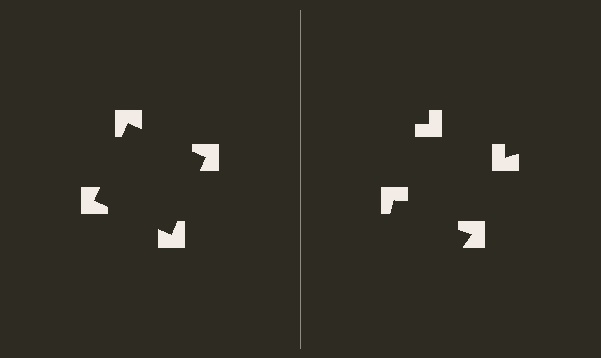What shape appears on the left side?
An illusory square.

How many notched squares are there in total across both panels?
8 — 4 on each side.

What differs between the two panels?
The notched squares are positioned identically on both sides; only the wedge orientations differ. On the left they align to a square; on the right they are misaligned.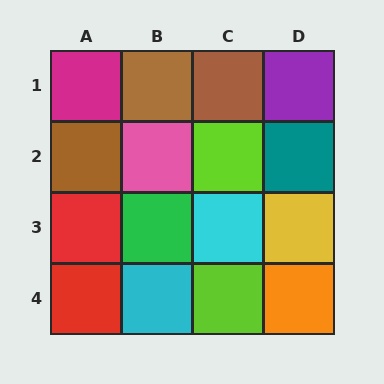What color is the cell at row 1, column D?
Purple.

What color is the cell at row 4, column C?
Lime.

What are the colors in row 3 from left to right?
Red, green, cyan, yellow.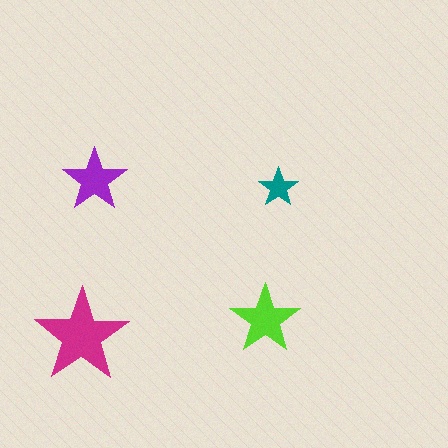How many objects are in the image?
There are 4 objects in the image.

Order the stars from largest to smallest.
the magenta one, the lime one, the purple one, the teal one.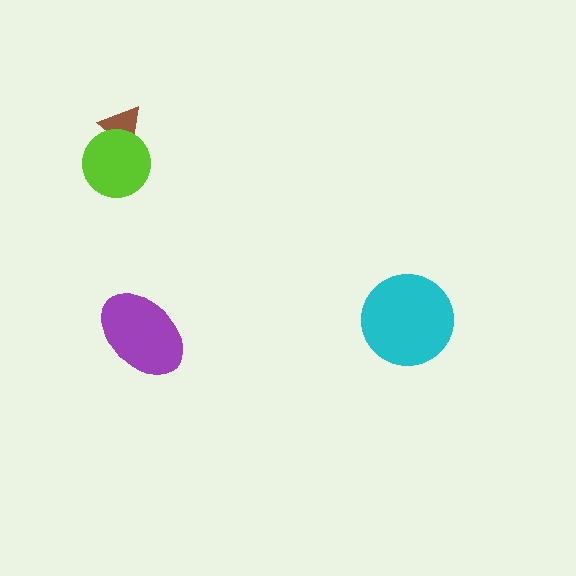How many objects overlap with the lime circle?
1 object overlaps with the lime circle.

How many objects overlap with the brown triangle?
1 object overlaps with the brown triangle.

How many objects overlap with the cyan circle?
0 objects overlap with the cyan circle.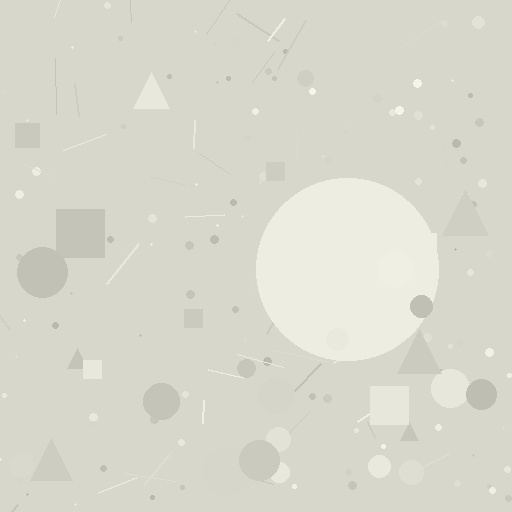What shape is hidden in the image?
A circle is hidden in the image.